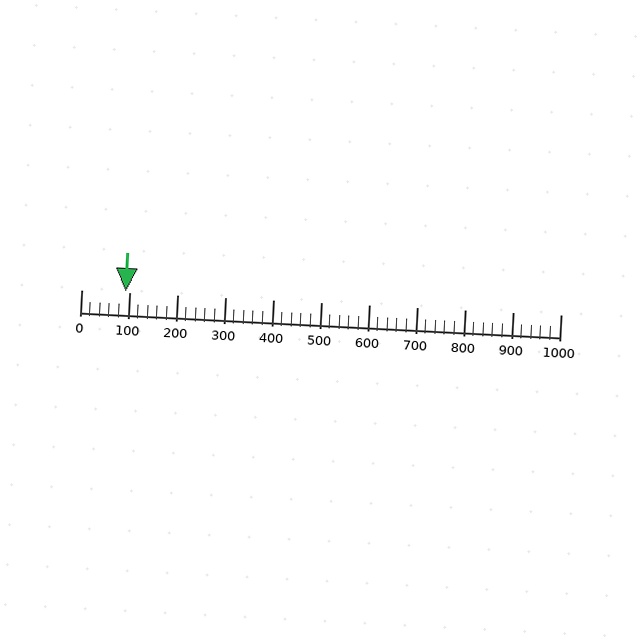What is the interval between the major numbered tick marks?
The major tick marks are spaced 100 units apart.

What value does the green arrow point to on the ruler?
The green arrow points to approximately 92.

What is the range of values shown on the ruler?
The ruler shows values from 0 to 1000.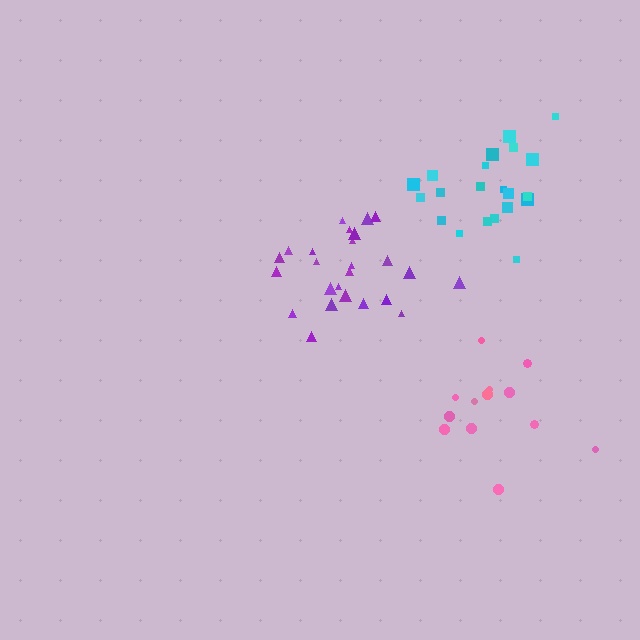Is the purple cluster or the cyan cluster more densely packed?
Purple.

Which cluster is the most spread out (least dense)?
Pink.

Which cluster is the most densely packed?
Purple.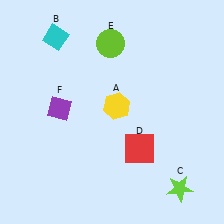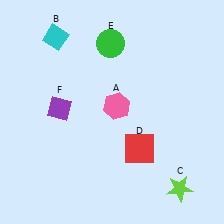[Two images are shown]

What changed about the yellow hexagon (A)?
In Image 1, A is yellow. In Image 2, it changed to pink.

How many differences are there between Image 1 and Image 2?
There are 2 differences between the two images.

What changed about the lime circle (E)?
In Image 1, E is lime. In Image 2, it changed to green.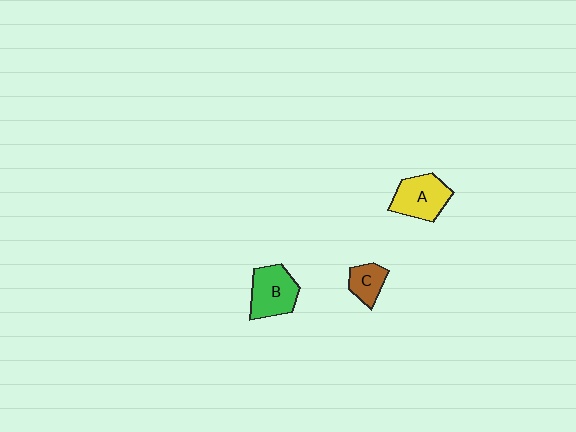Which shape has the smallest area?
Shape C (brown).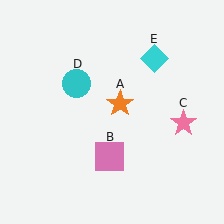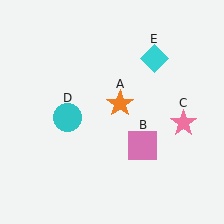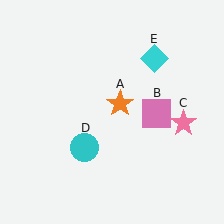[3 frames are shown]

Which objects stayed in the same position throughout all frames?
Orange star (object A) and pink star (object C) and cyan diamond (object E) remained stationary.